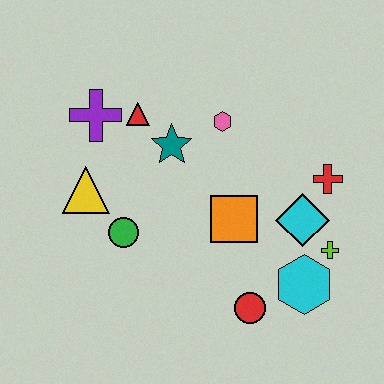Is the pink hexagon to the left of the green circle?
No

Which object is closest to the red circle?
The cyan hexagon is closest to the red circle.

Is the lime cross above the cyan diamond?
No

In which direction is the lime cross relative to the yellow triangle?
The lime cross is to the right of the yellow triangle.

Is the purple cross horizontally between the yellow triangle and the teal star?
Yes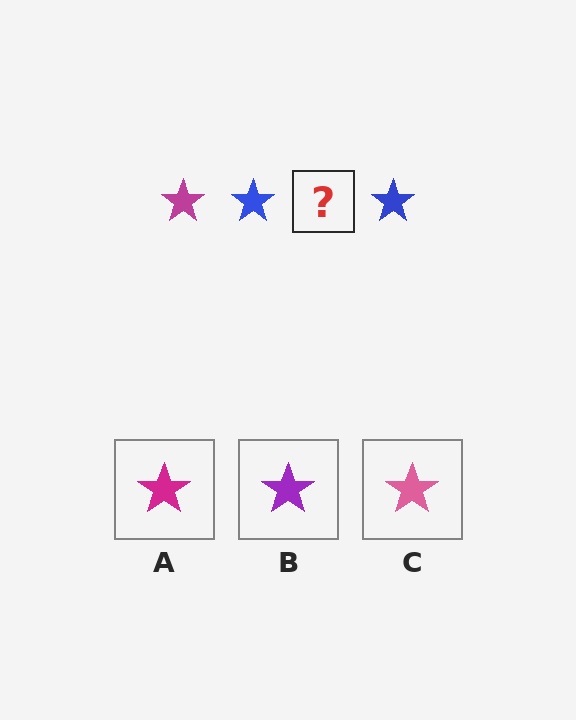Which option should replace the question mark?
Option A.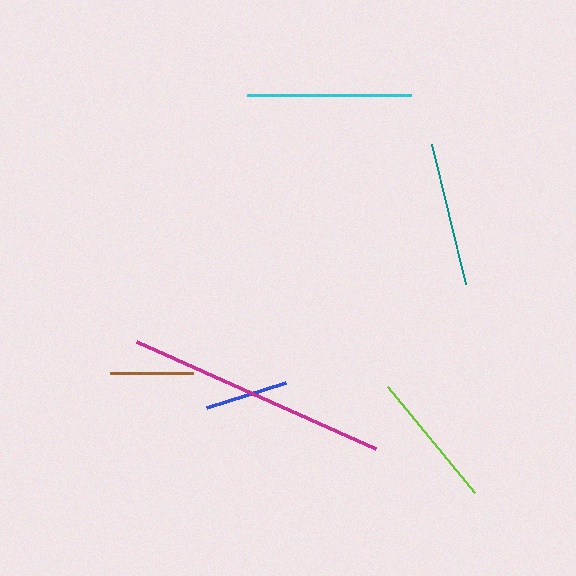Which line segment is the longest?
The magenta line is the longest at approximately 261 pixels.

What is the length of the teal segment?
The teal segment is approximately 144 pixels long.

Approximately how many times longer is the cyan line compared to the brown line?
The cyan line is approximately 2.0 times the length of the brown line.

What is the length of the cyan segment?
The cyan segment is approximately 165 pixels long.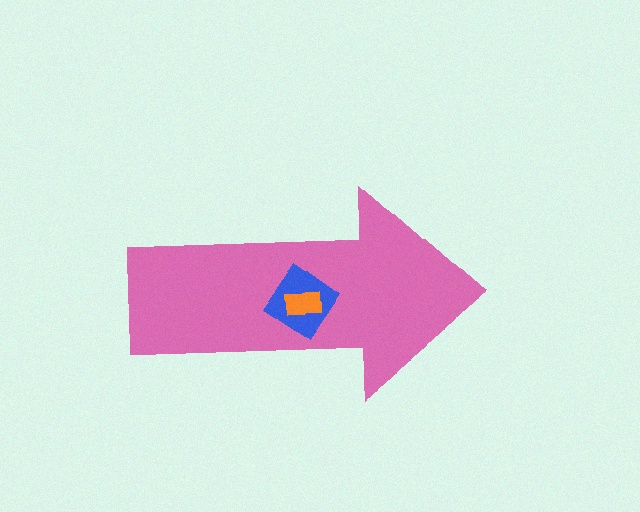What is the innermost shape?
The orange rectangle.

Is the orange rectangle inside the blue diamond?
Yes.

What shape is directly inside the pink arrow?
The blue diamond.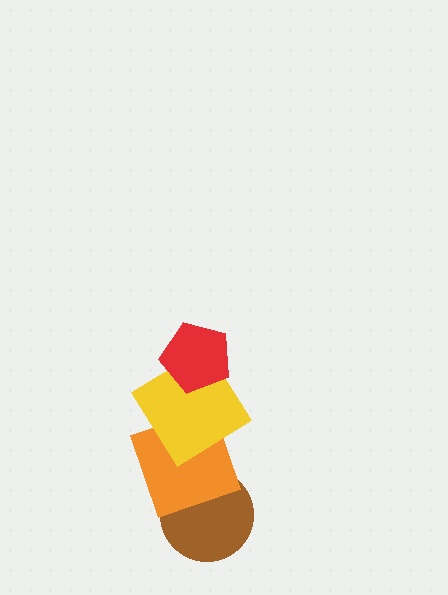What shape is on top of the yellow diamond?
The red pentagon is on top of the yellow diamond.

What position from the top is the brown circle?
The brown circle is 4th from the top.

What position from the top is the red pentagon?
The red pentagon is 1st from the top.